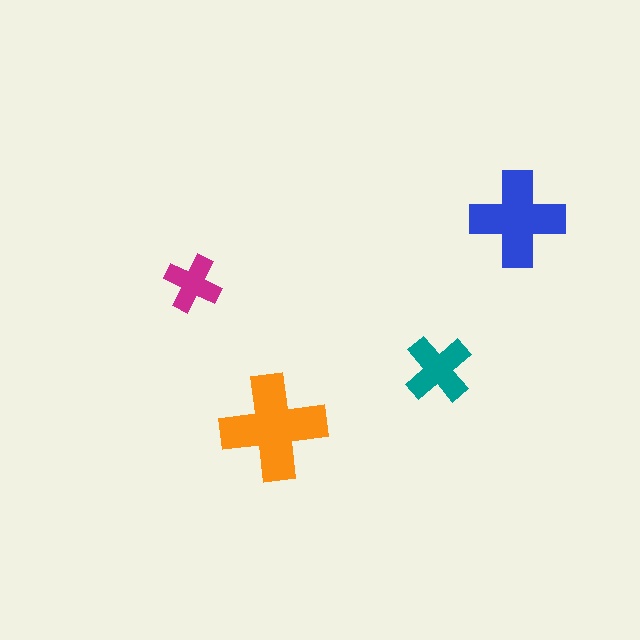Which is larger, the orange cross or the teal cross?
The orange one.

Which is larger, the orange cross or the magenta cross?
The orange one.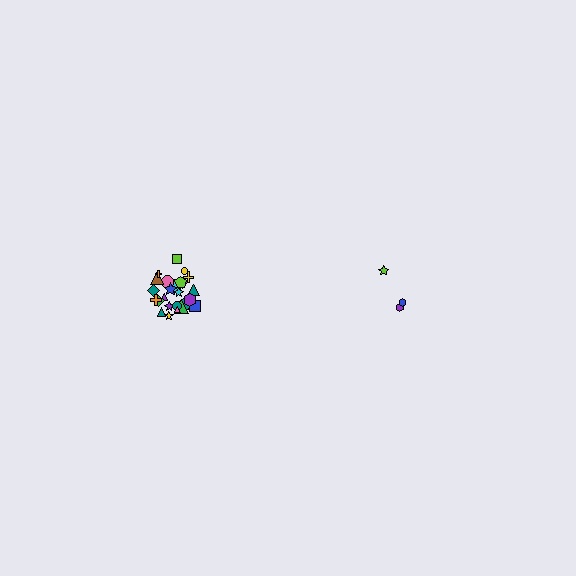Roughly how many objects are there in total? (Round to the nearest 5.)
Roughly 30 objects in total.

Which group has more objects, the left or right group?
The left group.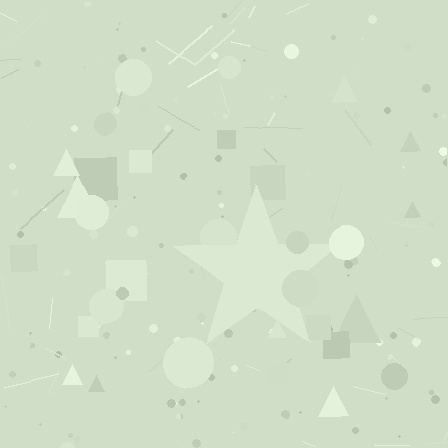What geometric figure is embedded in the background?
A star is embedded in the background.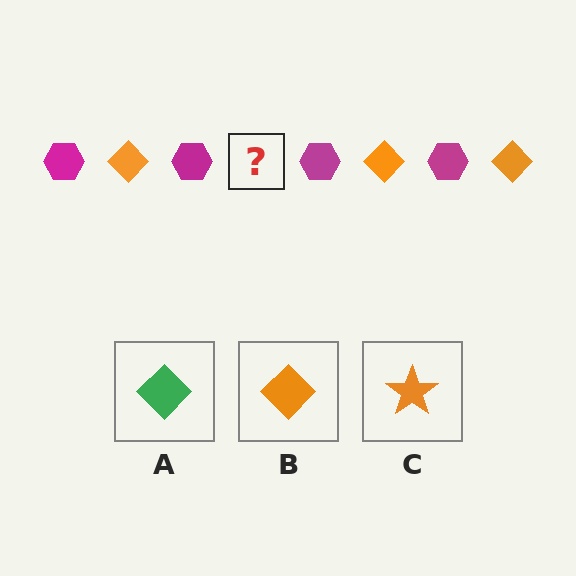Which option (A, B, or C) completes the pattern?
B.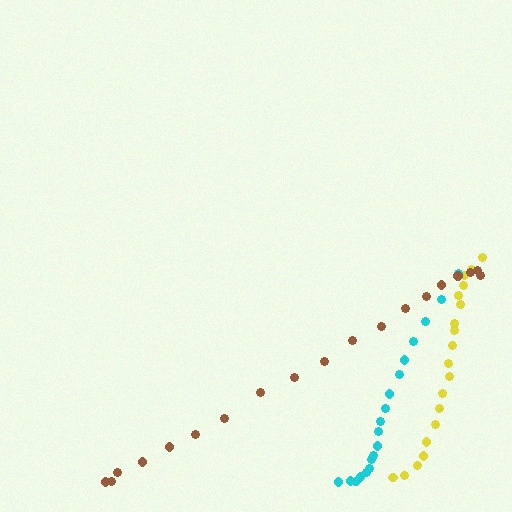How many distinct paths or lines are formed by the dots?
There are 3 distinct paths.